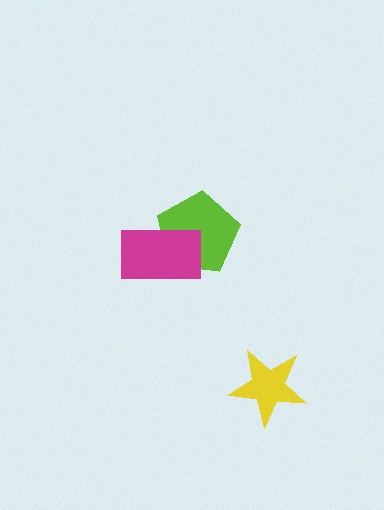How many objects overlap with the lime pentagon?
1 object overlaps with the lime pentagon.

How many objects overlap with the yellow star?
0 objects overlap with the yellow star.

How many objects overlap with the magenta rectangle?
1 object overlaps with the magenta rectangle.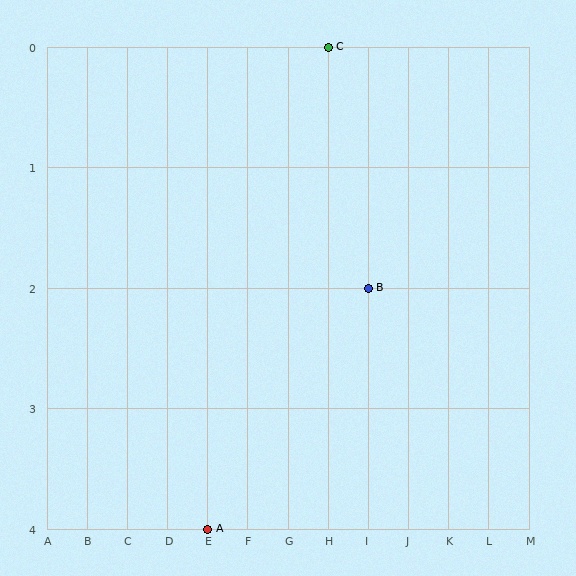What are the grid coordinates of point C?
Point C is at grid coordinates (H, 0).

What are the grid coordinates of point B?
Point B is at grid coordinates (I, 2).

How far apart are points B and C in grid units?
Points B and C are 1 column and 2 rows apart (about 2.2 grid units diagonally).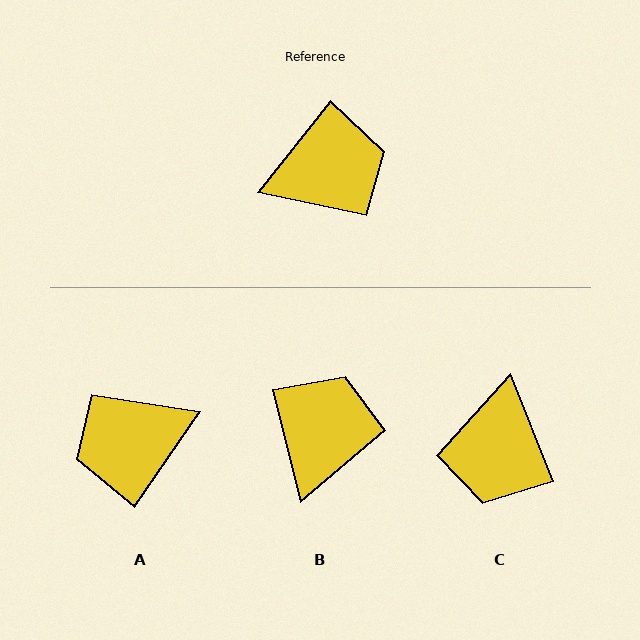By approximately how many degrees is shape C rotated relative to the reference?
Approximately 120 degrees clockwise.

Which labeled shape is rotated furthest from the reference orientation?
A, about 177 degrees away.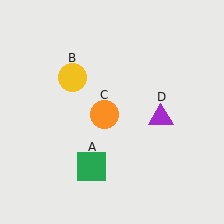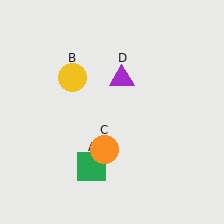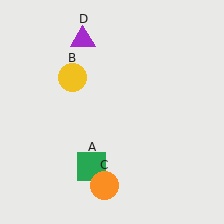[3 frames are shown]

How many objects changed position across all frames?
2 objects changed position: orange circle (object C), purple triangle (object D).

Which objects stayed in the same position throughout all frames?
Green square (object A) and yellow circle (object B) remained stationary.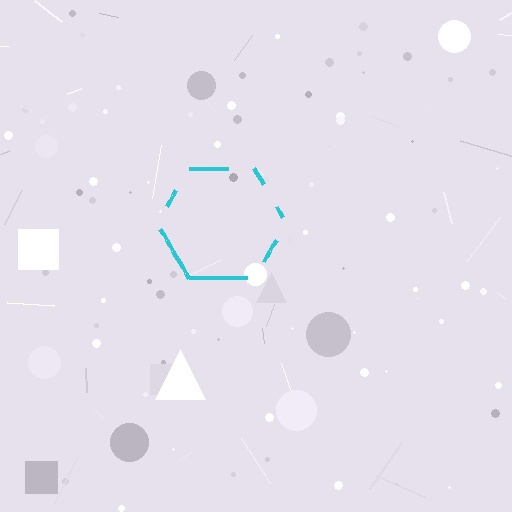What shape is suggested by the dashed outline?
The dashed outline suggests a hexagon.